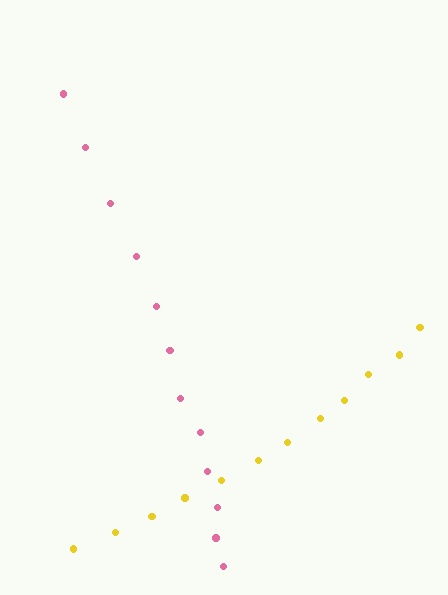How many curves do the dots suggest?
There are 2 distinct paths.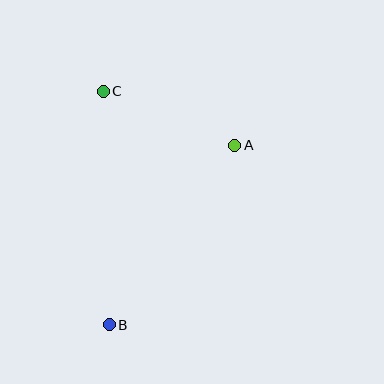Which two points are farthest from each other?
Points B and C are farthest from each other.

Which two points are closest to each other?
Points A and C are closest to each other.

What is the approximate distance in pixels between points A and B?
The distance between A and B is approximately 219 pixels.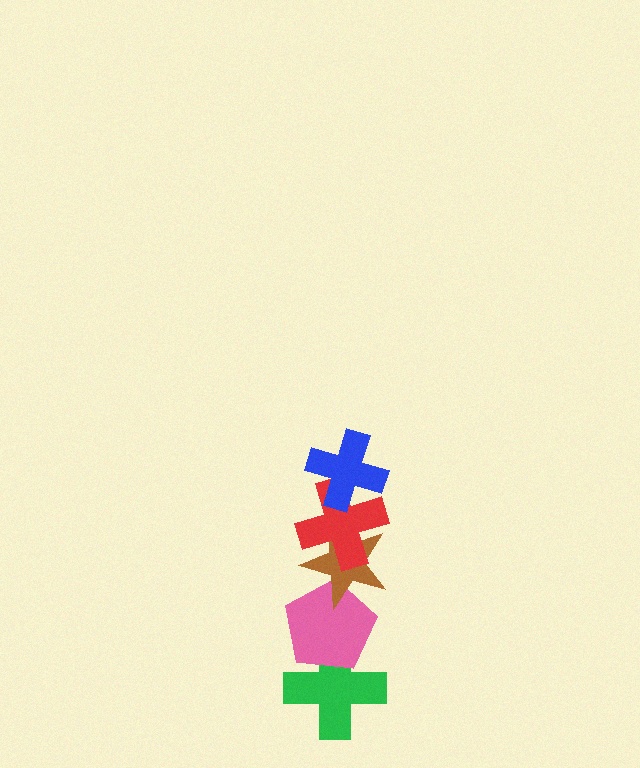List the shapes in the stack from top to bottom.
From top to bottom: the blue cross, the red cross, the brown star, the pink pentagon, the green cross.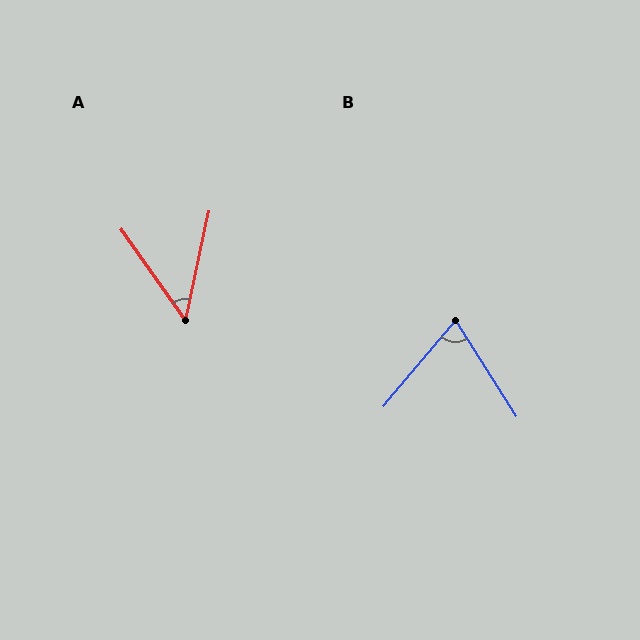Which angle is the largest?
B, at approximately 72 degrees.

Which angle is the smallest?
A, at approximately 47 degrees.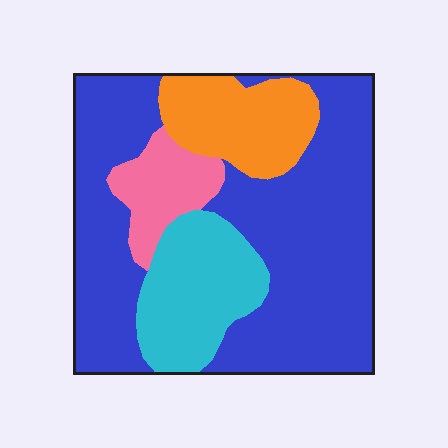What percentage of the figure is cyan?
Cyan takes up about one sixth (1/6) of the figure.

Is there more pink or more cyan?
Cyan.